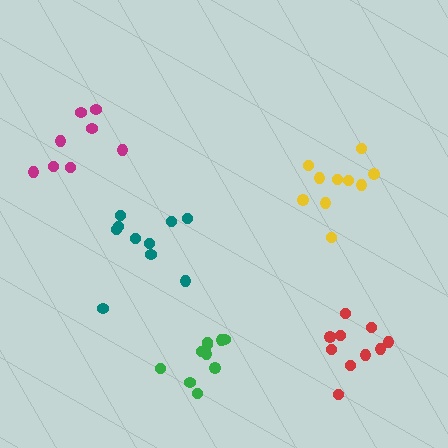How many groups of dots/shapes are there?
There are 5 groups.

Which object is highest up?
The magenta cluster is topmost.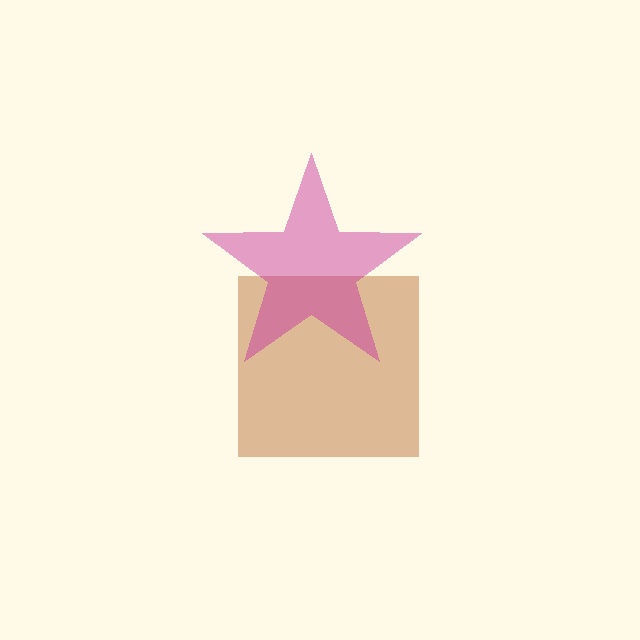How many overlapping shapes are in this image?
There are 2 overlapping shapes in the image.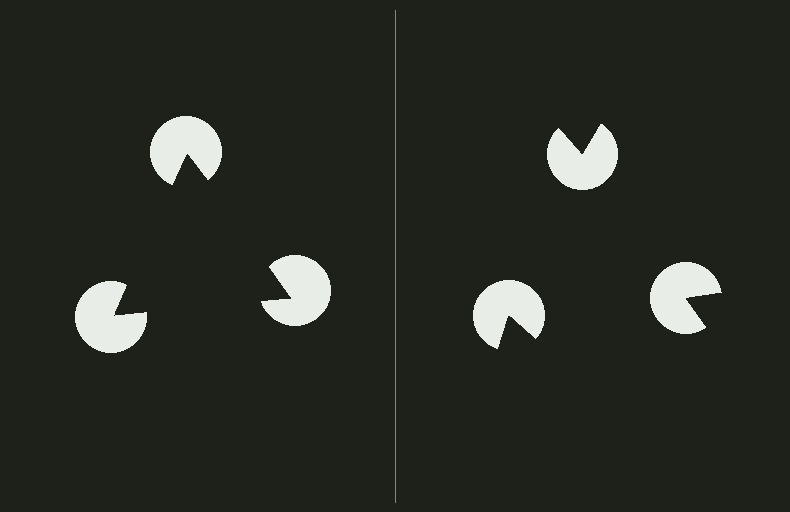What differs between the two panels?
The pac-man discs are positioned identically on both sides; only the wedge orientations differ. On the left they align to a triangle; on the right they are misaligned.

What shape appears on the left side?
An illusory triangle.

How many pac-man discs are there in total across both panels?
6 — 3 on each side.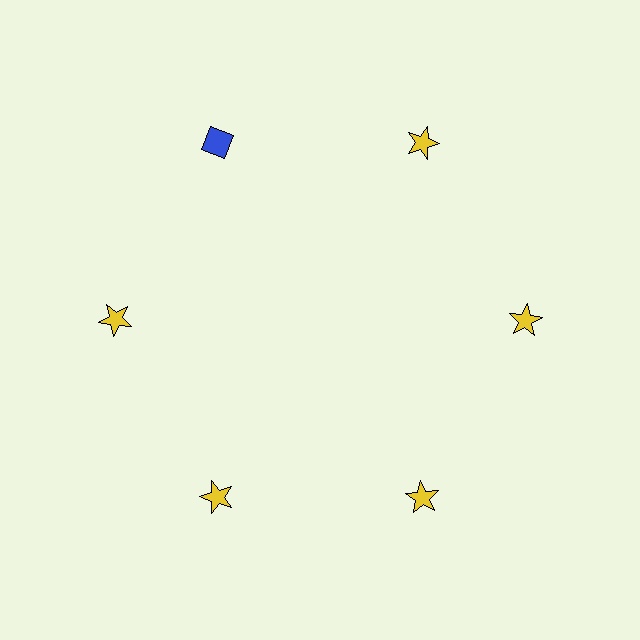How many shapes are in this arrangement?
There are 6 shapes arranged in a ring pattern.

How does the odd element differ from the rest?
It differs in both color (blue instead of yellow) and shape (diamond instead of star).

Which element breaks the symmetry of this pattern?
The blue diamond at roughly the 11 o'clock position breaks the symmetry. All other shapes are yellow stars.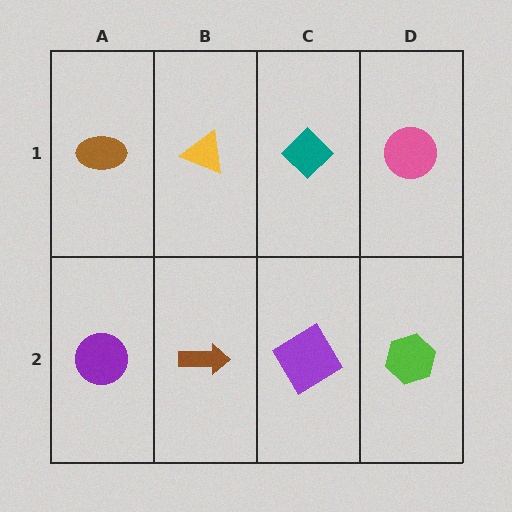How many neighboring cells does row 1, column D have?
2.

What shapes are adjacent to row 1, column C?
A purple diamond (row 2, column C), a yellow triangle (row 1, column B), a pink circle (row 1, column D).